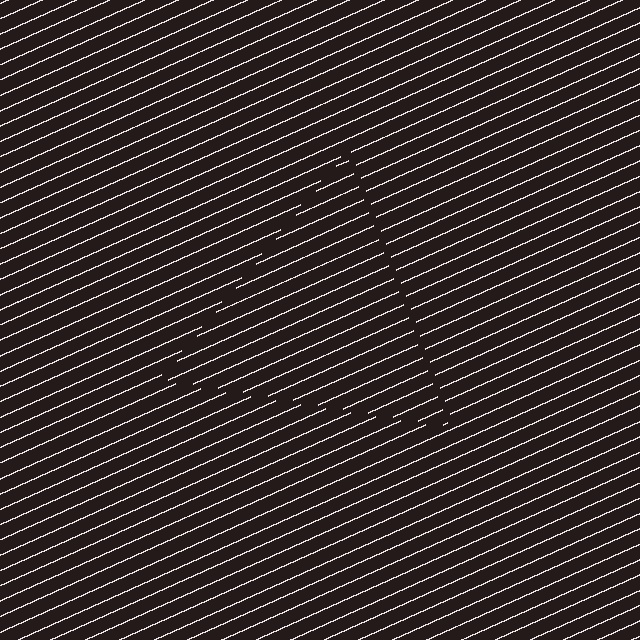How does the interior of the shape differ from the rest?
The interior of the shape contains the same grating, shifted by half a period — the contour is defined by the phase discontinuity where line-ends from the inner and outer gratings abut.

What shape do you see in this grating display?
An illusory triangle. The interior of the shape contains the same grating, shifted by half a period — the contour is defined by the phase discontinuity where line-ends from the inner and outer gratings abut.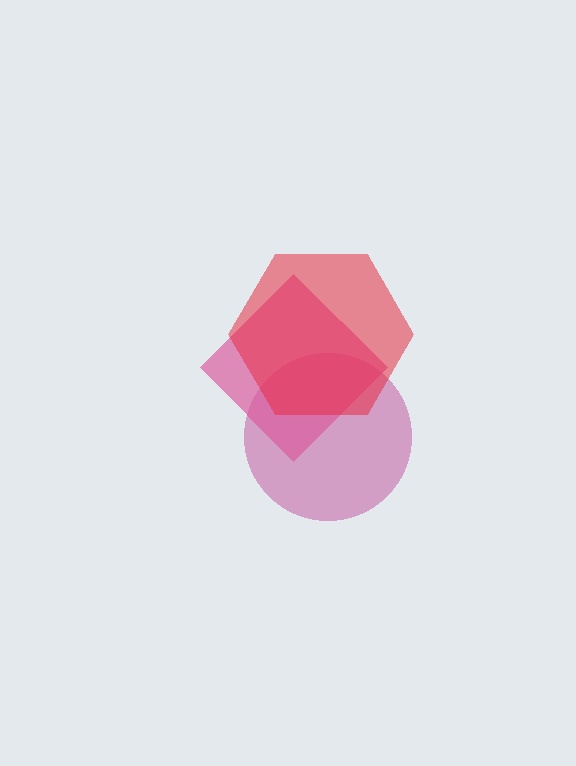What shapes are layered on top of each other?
The layered shapes are: a magenta circle, a pink diamond, a red hexagon.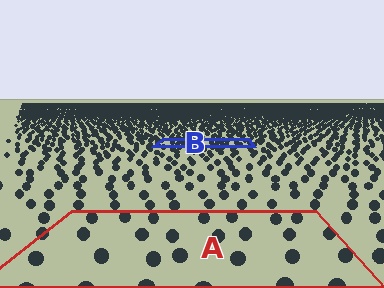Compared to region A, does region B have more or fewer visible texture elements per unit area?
Region B has more texture elements per unit area — they are packed more densely because it is farther away.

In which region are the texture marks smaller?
The texture marks are smaller in region B, because it is farther away.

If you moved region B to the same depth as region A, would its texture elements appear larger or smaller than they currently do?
They would appear larger. At a closer depth, the same texture elements are projected at a bigger on-screen size.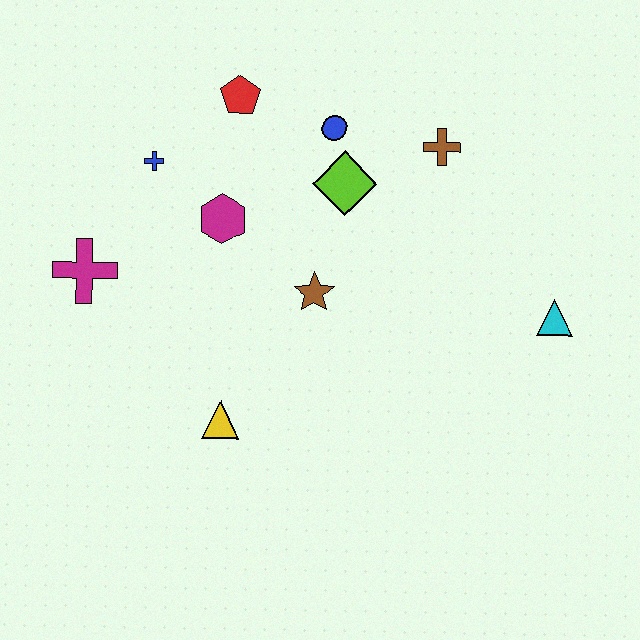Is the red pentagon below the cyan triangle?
No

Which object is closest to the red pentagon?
The blue circle is closest to the red pentagon.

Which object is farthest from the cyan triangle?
The magenta cross is farthest from the cyan triangle.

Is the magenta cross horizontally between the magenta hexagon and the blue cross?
No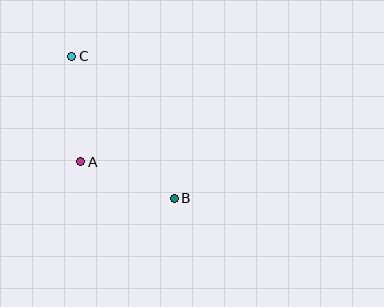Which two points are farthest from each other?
Points B and C are farthest from each other.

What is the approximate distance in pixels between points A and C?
The distance between A and C is approximately 106 pixels.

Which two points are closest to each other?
Points A and B are closest to each other.